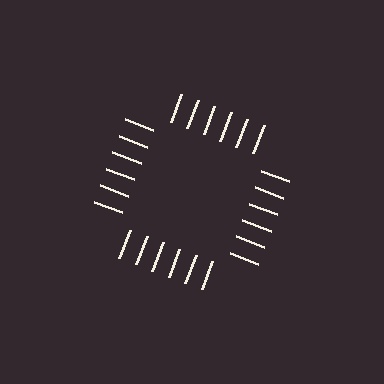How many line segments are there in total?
24 — 6 along each of the 4 edges.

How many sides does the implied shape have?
4 sides — the line-ends trace a square.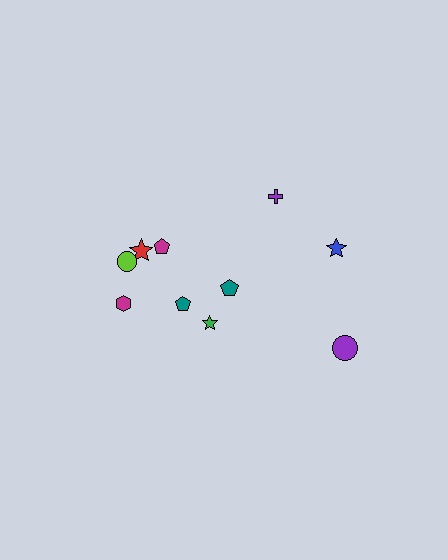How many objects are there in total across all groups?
There are 10 objects.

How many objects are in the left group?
There are 6 objects.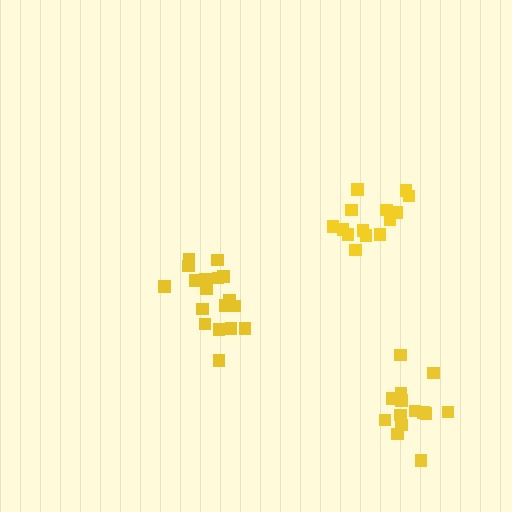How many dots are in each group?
Group 1: 14 dots, Group 2: 19 dots, Group 3: 14 dots (47 total).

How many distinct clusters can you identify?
There are 3 distinct clusters.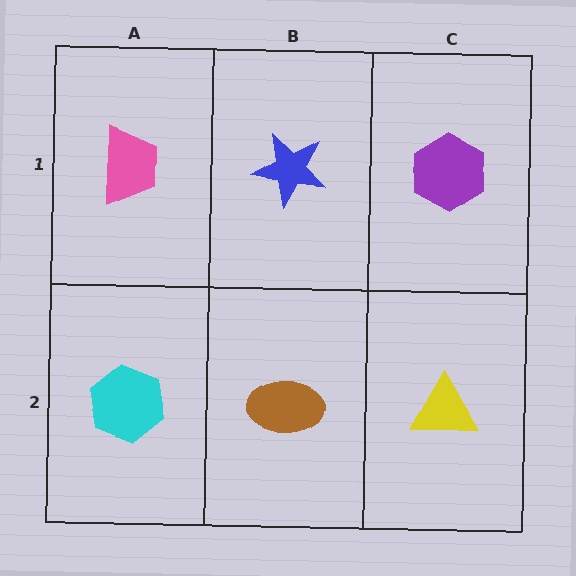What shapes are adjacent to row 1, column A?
A cyan hexagon (row 2, column A), a blue star (row 1, column B).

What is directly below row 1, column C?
A yellow triangle.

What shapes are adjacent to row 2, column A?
A pink trapezoid (row 1, column A), a brown ellipse (row 2, column B).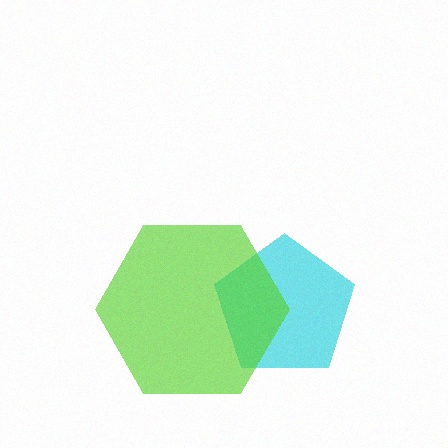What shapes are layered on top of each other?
The layered shapes are: a cyan pentagon, a lime hexagon.